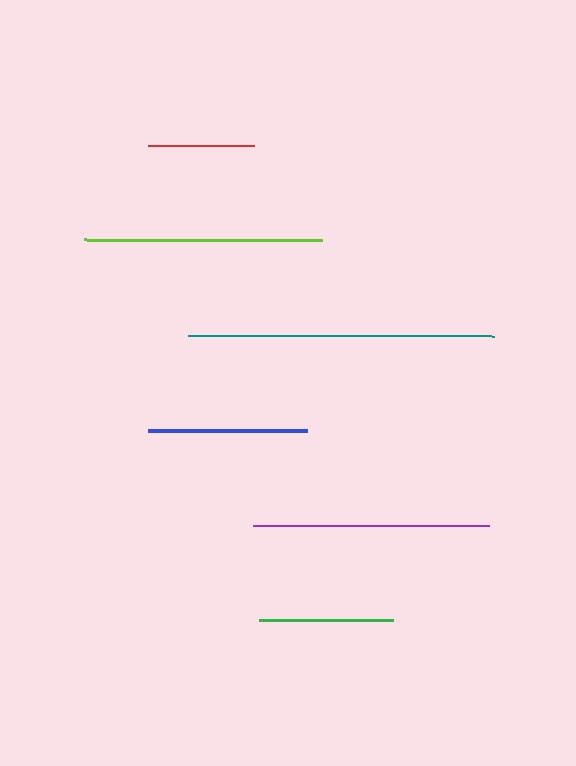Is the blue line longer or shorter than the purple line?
The purple line is longer than the blue line.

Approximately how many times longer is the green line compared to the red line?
The green line is approximately 1.3 times the length of the red line.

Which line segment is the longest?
The teal line is the longest at approximately 306 pixels.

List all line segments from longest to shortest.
From longest to shortest: teal, lime, purple, blue, green, red.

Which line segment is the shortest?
The red line is the shortest at approximately 105 pixels.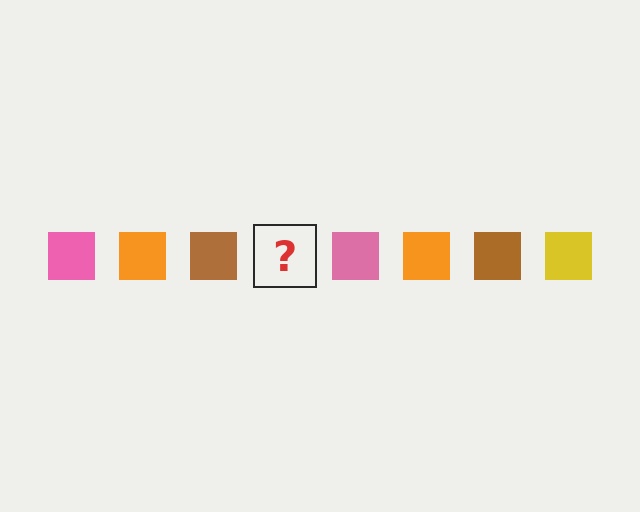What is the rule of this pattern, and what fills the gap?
The rule is that the pattern cycles through pink, orange, brown, yellow squares. The gap should be filled with a yellow square.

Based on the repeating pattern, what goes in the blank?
The blank should be a yellow square.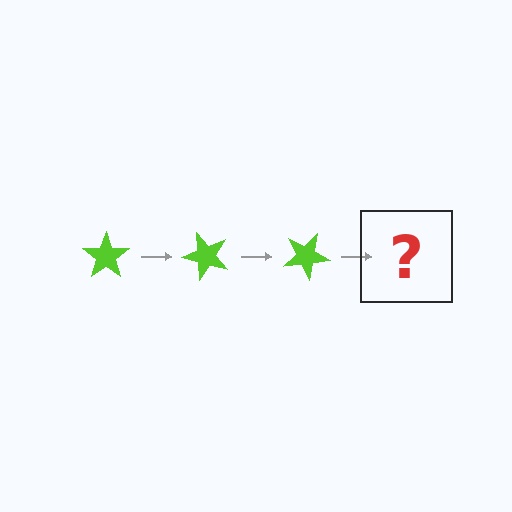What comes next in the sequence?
The next element should be a lime star rotated 150 degrees.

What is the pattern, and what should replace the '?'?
The pattern is that the star rotates 50 degrees each step. The '?' should be a lime star rotated 150 degrees.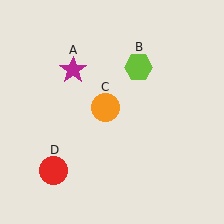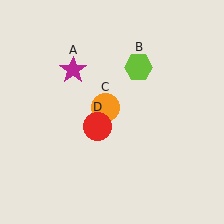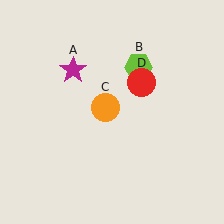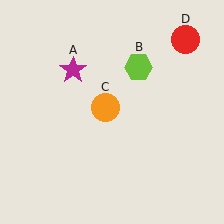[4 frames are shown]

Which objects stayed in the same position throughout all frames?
Magenta star (object A) and lime hexagon (object B) and orange circle (object C) remained stationary.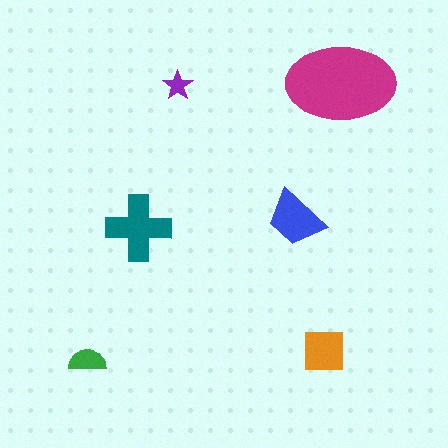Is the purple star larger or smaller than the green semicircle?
Smaller.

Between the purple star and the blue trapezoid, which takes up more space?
The blue trapezoid.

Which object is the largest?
The magenta ellipse.